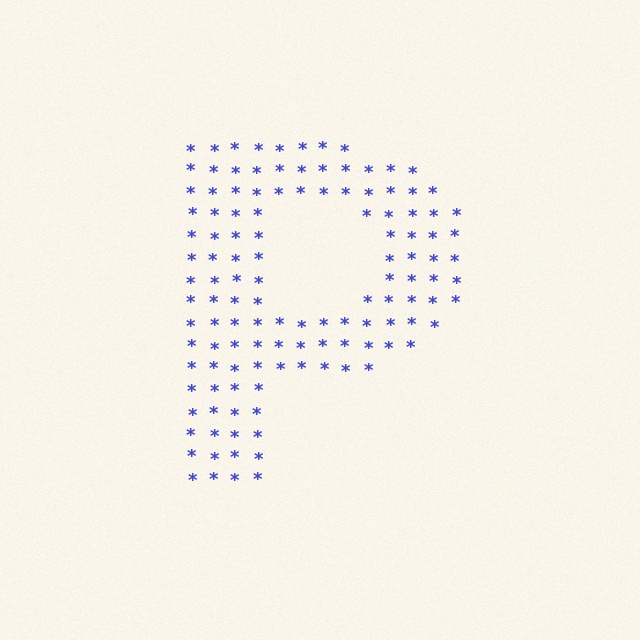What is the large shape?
The large shape is the letter P.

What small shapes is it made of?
It is made of small asterisks.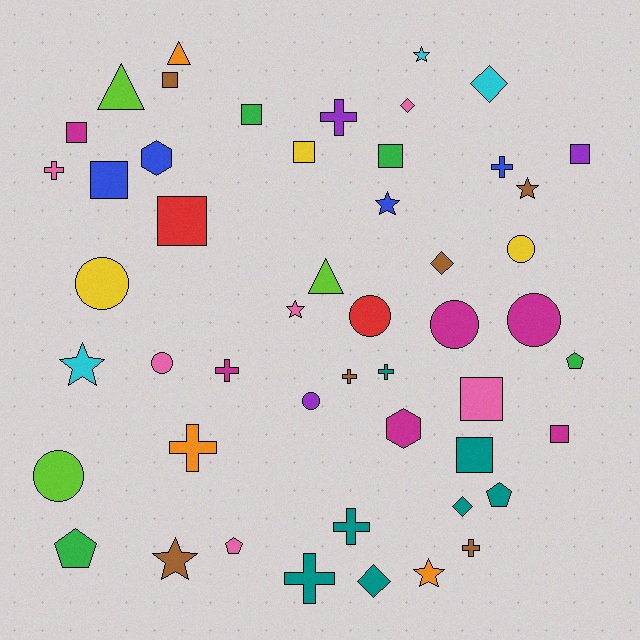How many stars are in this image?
There are 7 stars.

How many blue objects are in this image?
There are 4 blue objects.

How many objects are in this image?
There are 50 objects.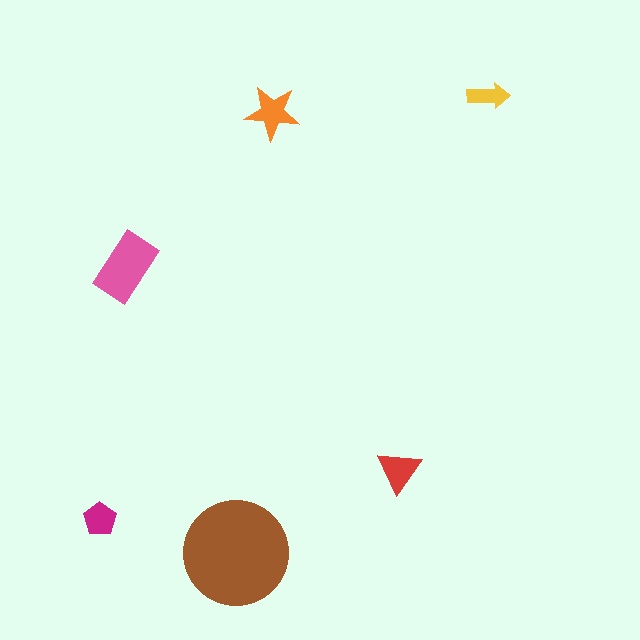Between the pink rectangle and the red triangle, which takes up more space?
The pink rectangle.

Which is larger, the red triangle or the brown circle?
The brown circle.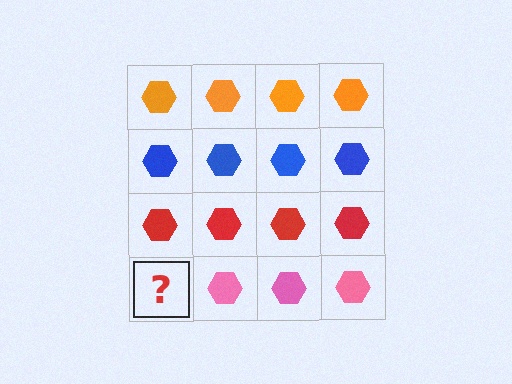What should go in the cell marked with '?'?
The missing cell should contain a pink hexagon.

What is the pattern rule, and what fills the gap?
The rule is that each row has a consistent color. The gap should be filled with a pink hexagon.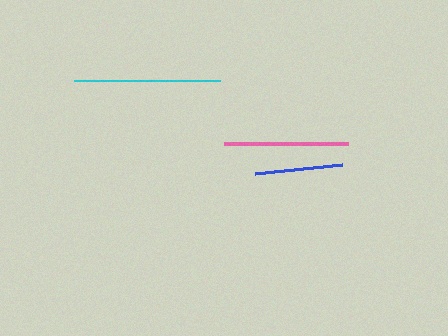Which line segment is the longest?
The cyan line is the longest at approximately 146 pixels.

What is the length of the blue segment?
The blue segment is approximately 88 pixels long.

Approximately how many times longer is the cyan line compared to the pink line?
The cyan line is approximately 1.2 times the length of the pink line.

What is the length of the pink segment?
The pink segment is approximately 124 pixels long.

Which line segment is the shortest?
The blue line is the shortest at approximately 88 pixels.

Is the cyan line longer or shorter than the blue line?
The cyan line is longer than the blue line.